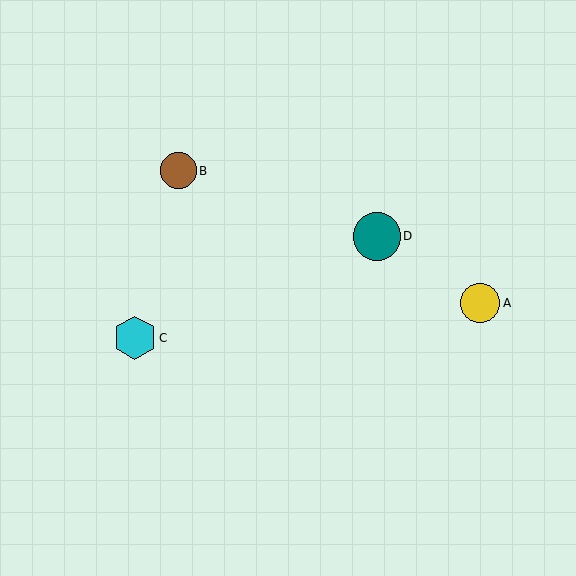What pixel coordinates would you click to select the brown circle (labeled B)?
Click at (178, 171) to select the brown circle B.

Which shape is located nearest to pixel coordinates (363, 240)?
The teal circle (labeled D) at (377, 236) is nearest to that location.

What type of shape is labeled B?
Shape B is a brown circle.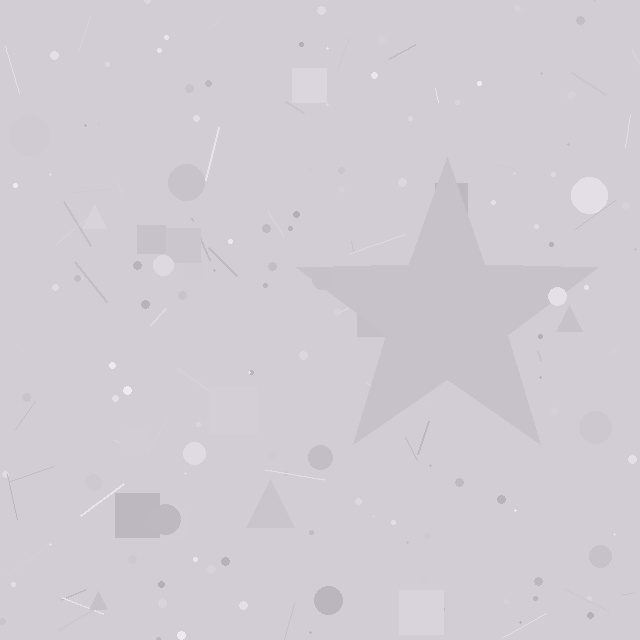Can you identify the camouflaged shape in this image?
The camouflaged shape is a star.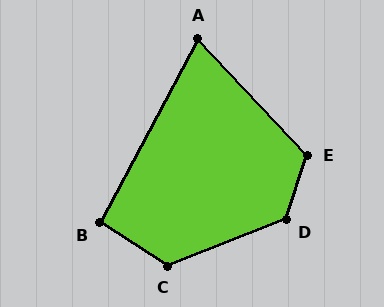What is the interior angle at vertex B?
Approximately 95 degrees (approximately right).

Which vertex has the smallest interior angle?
A, at approximately 71 degrees.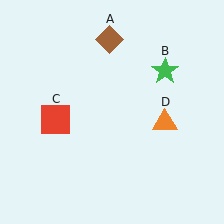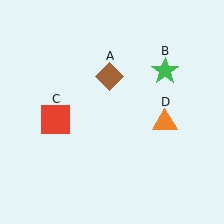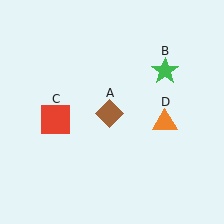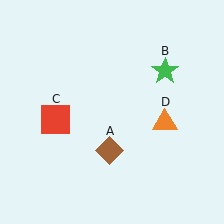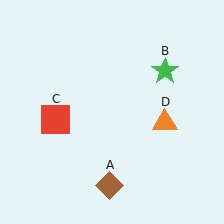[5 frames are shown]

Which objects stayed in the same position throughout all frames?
Green star (object B) and red square (object C) and orange triangle (object D) remained stationary.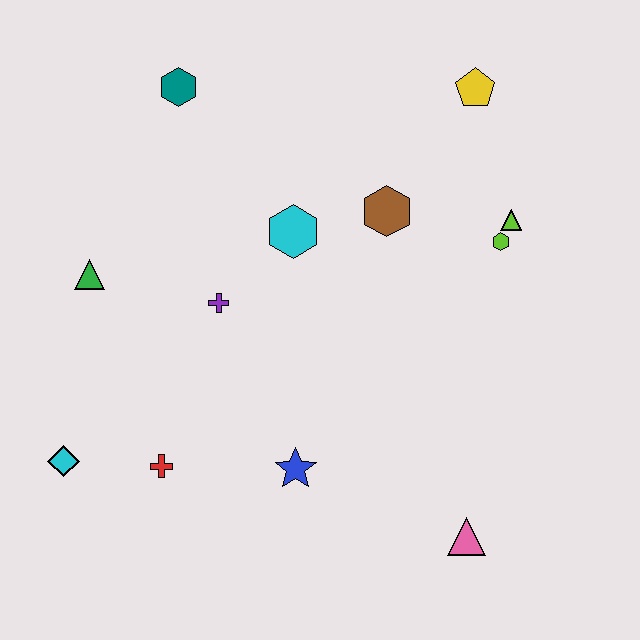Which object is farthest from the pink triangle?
The teal hexagon is farthest from the pink triangle.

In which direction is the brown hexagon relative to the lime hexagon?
The brown hexagon is to the left of the lime hexagon.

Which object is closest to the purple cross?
The cyan hexagon is closest to the purple cross.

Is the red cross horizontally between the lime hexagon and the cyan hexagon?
No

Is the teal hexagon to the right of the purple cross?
No